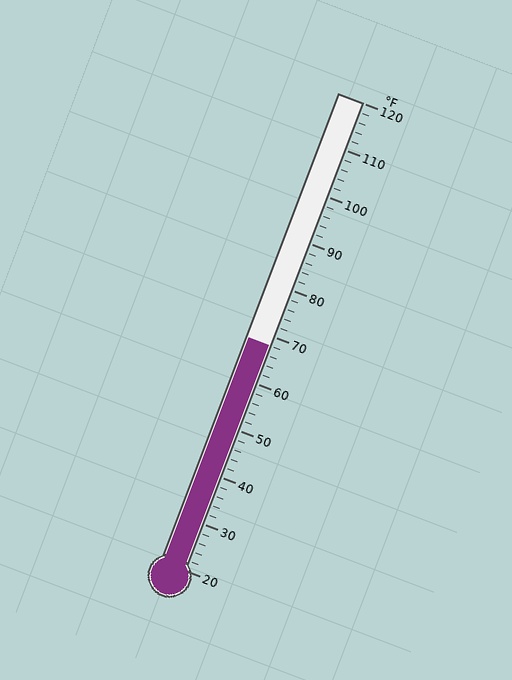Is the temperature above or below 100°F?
The temperature is below 100°F.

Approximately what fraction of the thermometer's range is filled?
The thermometer is filled to approximately 50% of its range.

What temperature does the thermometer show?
The thermometer shows approximately 68°F.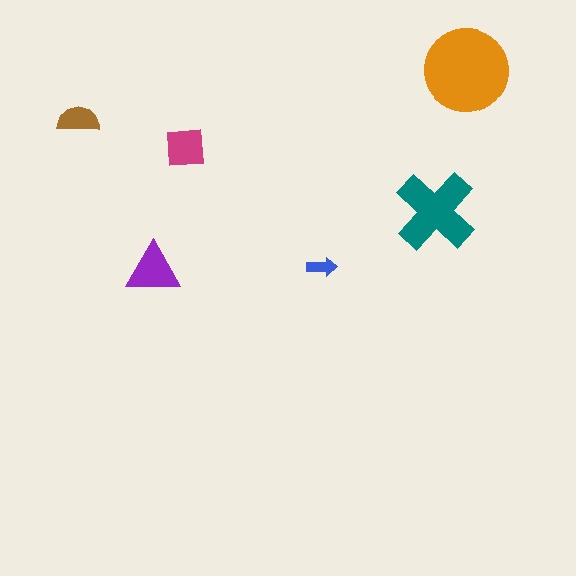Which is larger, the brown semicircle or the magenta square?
The magenta square.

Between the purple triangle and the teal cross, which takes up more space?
The teal cross.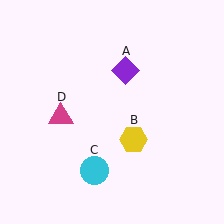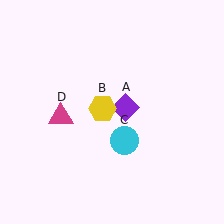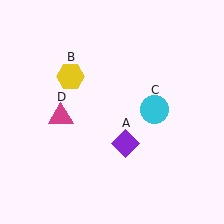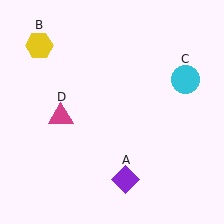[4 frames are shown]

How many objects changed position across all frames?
3 objects changed position: purple diamond (object A), yellow hexagon (object B), cyan circle (object C).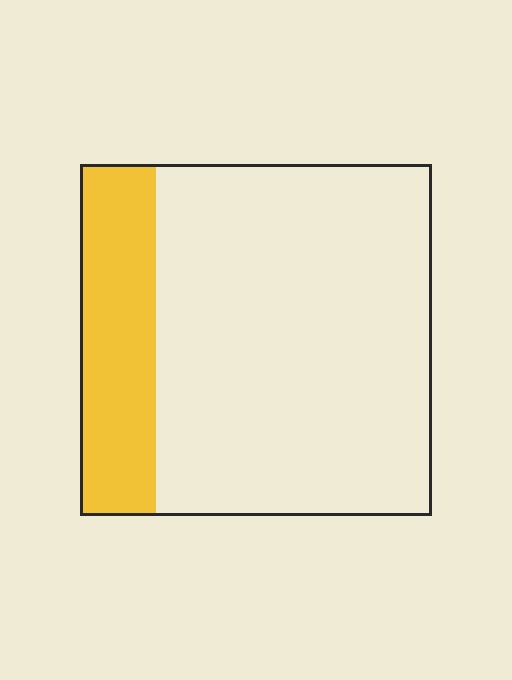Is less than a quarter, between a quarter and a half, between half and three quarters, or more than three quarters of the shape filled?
Less than a quarter.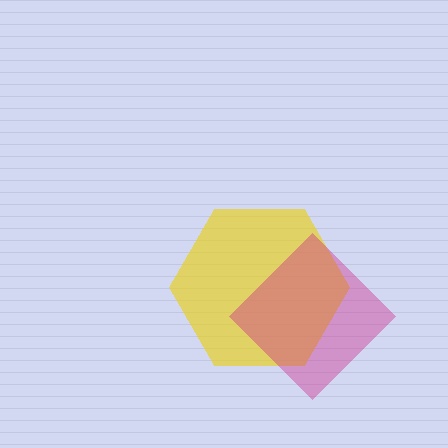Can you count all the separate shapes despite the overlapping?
Yes, there are 2 separate shapes.